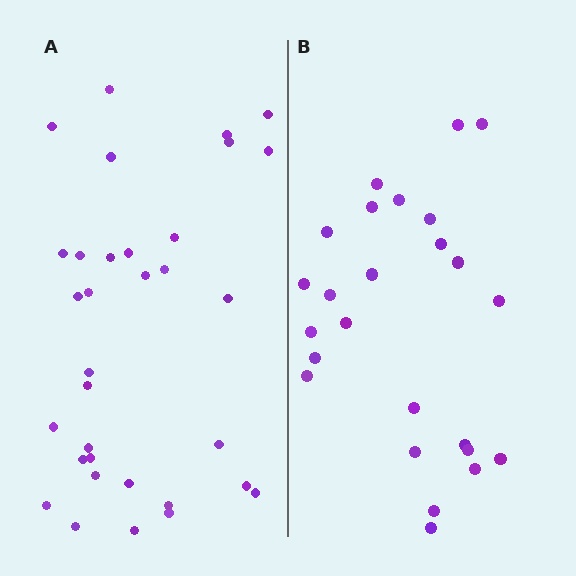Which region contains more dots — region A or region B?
Region A (the left region) has more dots.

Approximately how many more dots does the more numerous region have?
Region A has roughly 8 or so more dots than region B.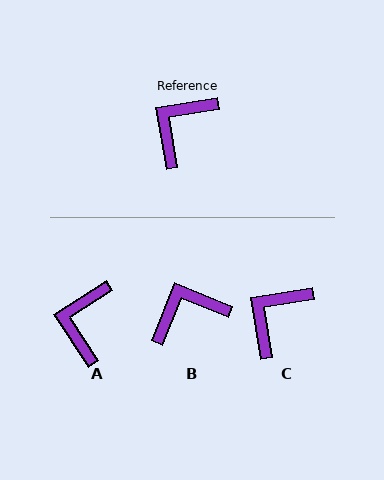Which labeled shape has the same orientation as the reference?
C.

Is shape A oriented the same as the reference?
No, it is off by about 24 degrees.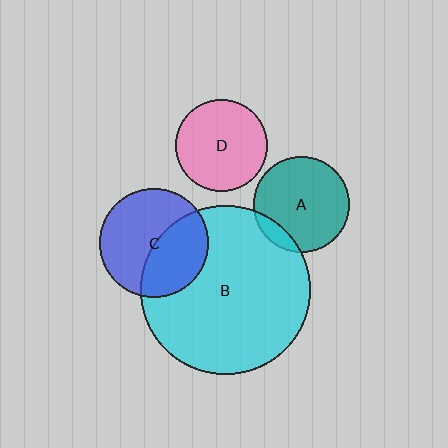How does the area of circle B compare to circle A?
Approximately 3.1 times.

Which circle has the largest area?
Circle B (cyan).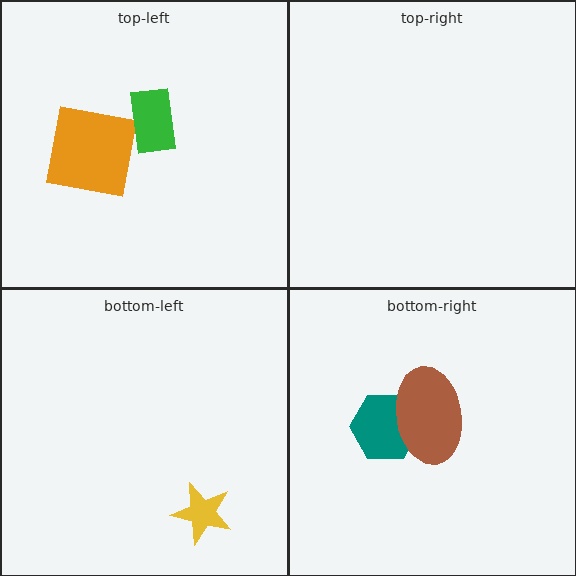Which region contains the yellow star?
The bottom-left region.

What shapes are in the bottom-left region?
The yellow star.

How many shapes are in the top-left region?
2.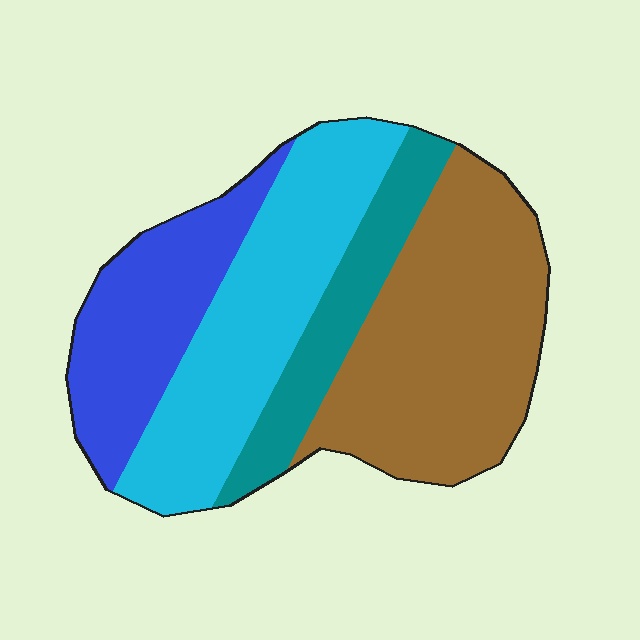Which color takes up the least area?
Teal, at roughly 15%.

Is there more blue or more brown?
Brown.